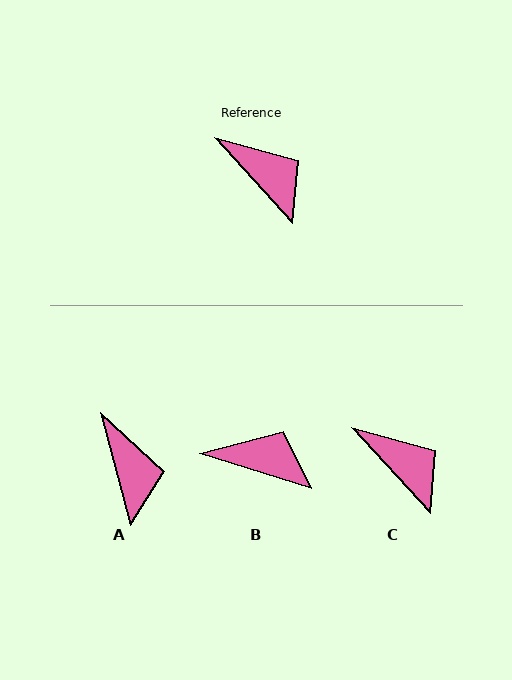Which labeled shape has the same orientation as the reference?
C.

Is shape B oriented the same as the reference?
No, it is off by about 30 degrees.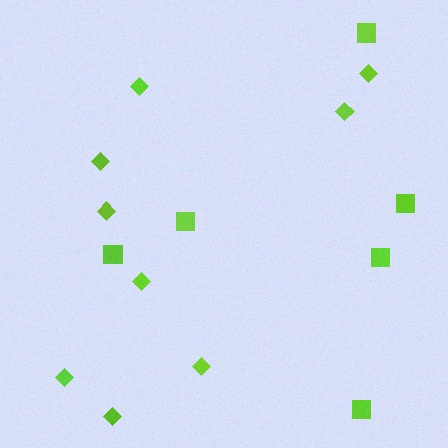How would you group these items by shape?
There are 2 groups: one group of diamonds (9) and one group of squares (6).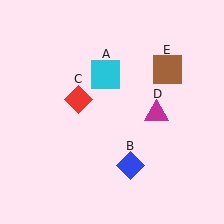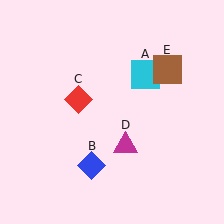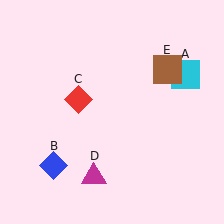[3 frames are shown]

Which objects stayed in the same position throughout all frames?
Red diamond (object C) and brown square (object E) remained stationary.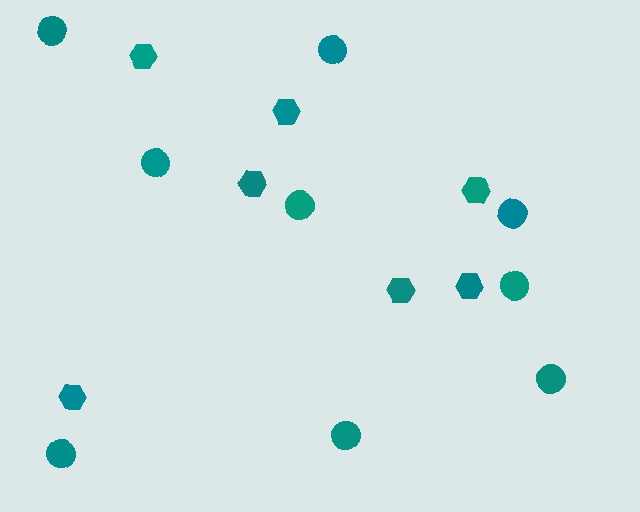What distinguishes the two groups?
There are 2 groups: one group of circles (9) and one group of hexagons (7).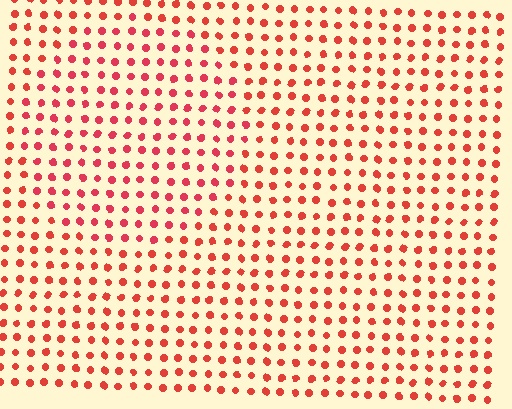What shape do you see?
I see a circle.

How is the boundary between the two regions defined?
The boundary is defined purely by a slight shift in hue (about 15 degrees). Spacing, size, and orientation are identical on both sides.